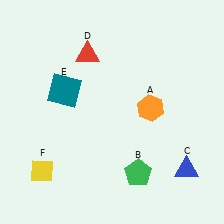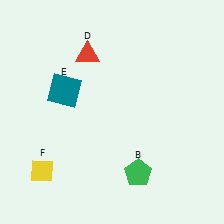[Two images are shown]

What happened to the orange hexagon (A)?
The orange hexagon (A) was removed in Image 2. It was in the top-right area of Image 1.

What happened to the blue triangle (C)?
The blue triangle (C) was removed in Image 2. It was in the bottom-right area of Image 1.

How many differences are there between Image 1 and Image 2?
There are 2 differences between the two images.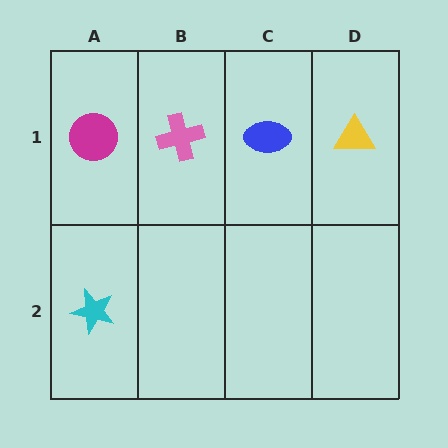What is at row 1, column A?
A magenta circle.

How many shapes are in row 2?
1 shape.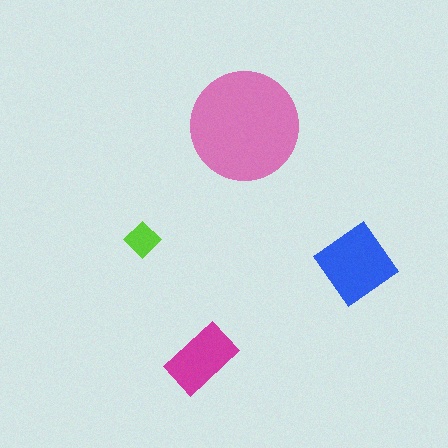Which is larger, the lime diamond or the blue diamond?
The blue diamond.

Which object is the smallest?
The lime diamond.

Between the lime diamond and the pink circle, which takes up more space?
The pink circle.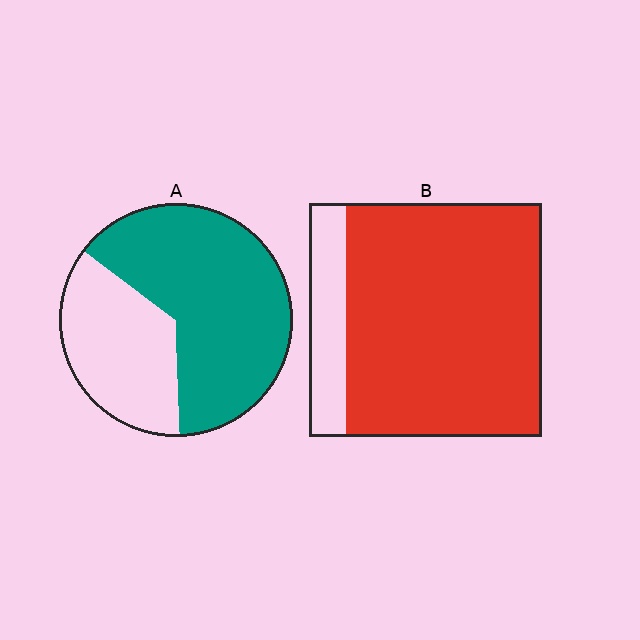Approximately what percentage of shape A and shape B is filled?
A is approximately 65% and B is approximately 85%.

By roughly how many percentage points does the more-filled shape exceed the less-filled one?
By roughly 20 percentage points (B over A).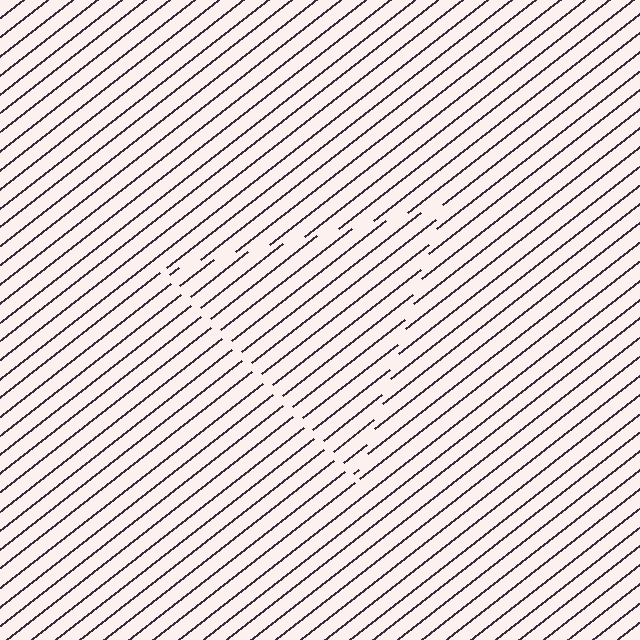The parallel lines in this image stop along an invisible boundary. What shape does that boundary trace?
An illusory triangle. The interior of the shape contains the same grating, shifted by half a period — the contour is defined by the phase discontinuity where line-ends from the inner and outer gratings abut.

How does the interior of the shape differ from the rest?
The interior of the shape contains the same grating, shifted by half a period — the contour is defined by the phase discontinuity where line-ends from the inner and outer gratings abut.